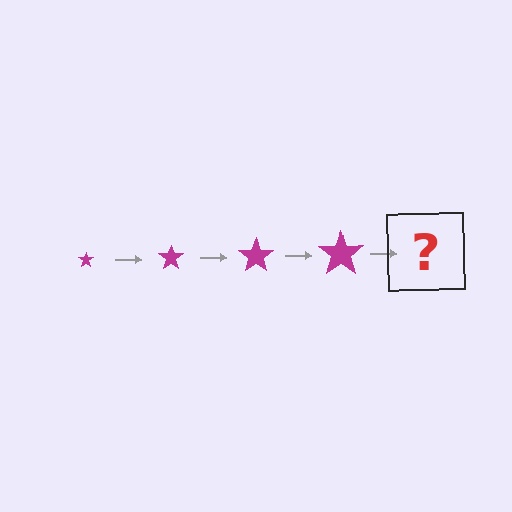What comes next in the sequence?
The next element should be a magenta star, larger than the previous one.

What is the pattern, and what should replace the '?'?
The pattern is that the star gets progressively larger each step. The '?' should be a magenta star, larger than the previous one.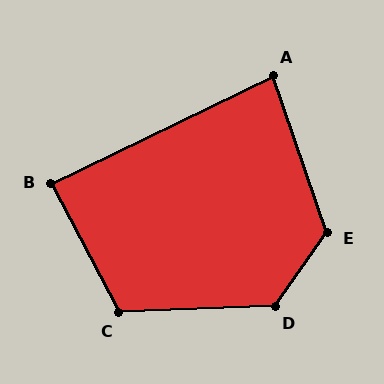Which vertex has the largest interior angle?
D, at approximately 128 degrees.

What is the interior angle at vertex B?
Approximately 88 degrees (approximately right).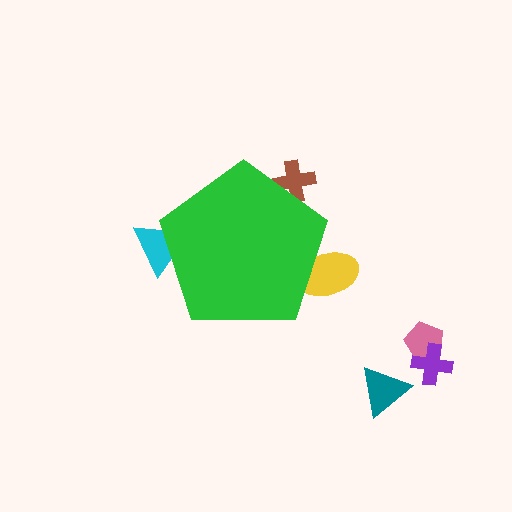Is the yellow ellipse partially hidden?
Yes, the yellow ellipse is partially hidden behind the green pentagon.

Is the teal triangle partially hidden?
No, the teal triangle is fully visible.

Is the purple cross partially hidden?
No, the purple cross is fully visible.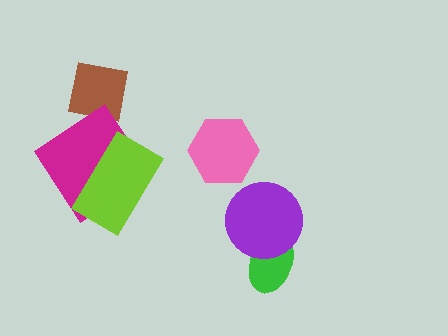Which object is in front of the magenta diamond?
The lime rectangle is in front of the magenta diamond.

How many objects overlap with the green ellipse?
1 object overlaps with the green ellipse.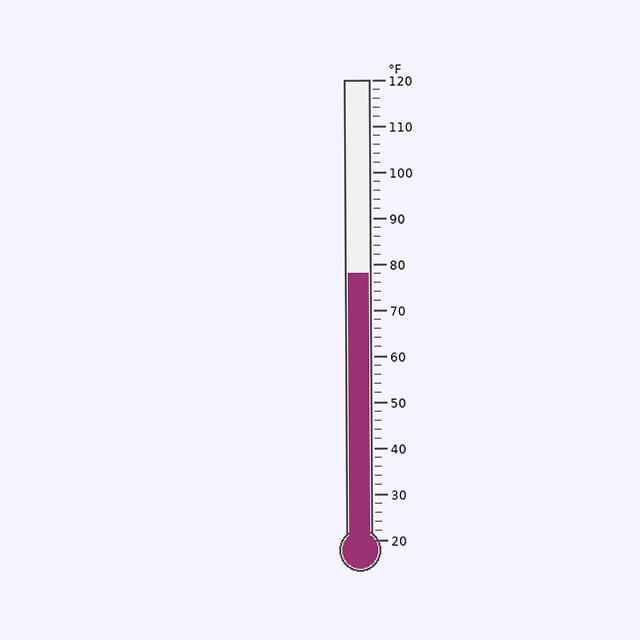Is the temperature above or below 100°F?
The temperature is below 100°F.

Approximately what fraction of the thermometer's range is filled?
The thermometer is filled to approximately 60% of its range.